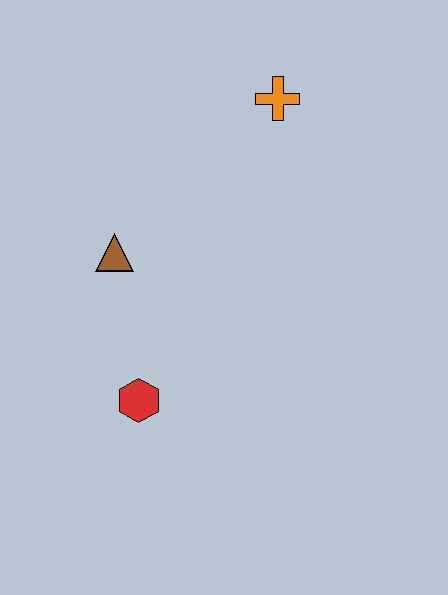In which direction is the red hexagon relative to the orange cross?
The red hexagon is below the orange cross.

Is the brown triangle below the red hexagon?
No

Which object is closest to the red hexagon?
The brown triangle is closest to the red hexagon.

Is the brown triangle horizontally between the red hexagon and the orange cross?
No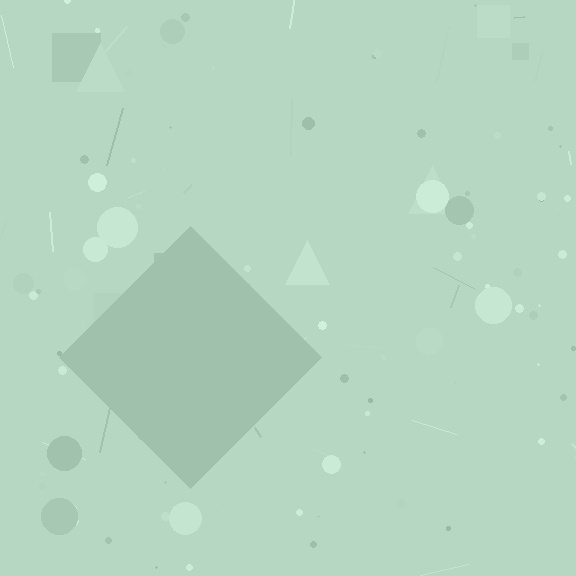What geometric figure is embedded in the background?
A diamond is embedded in the background.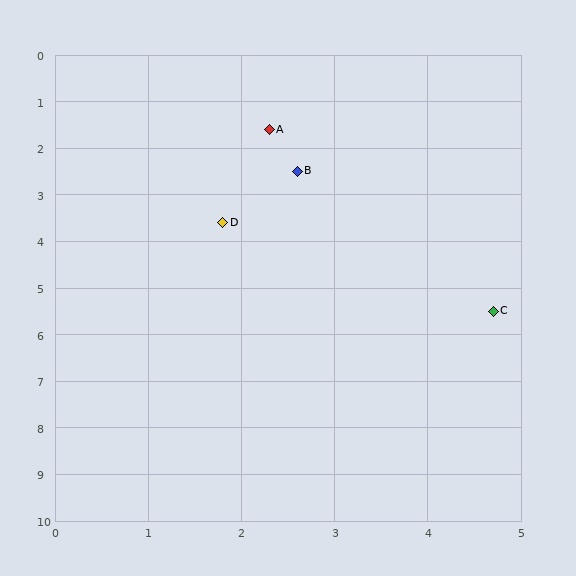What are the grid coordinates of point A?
Point A is at approximately (2.3, 1.6).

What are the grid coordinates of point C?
Point C is at approximately (4.7, 5.5).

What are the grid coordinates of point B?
Point B is at approximately (2.6, 2.5).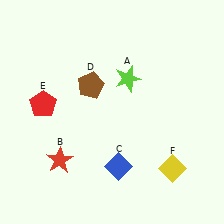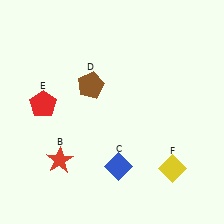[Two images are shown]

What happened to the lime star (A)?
The lime star (A) was removed in Image 2. It was in the top-right area of Image 1.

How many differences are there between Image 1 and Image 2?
There is 1 difference between the two images.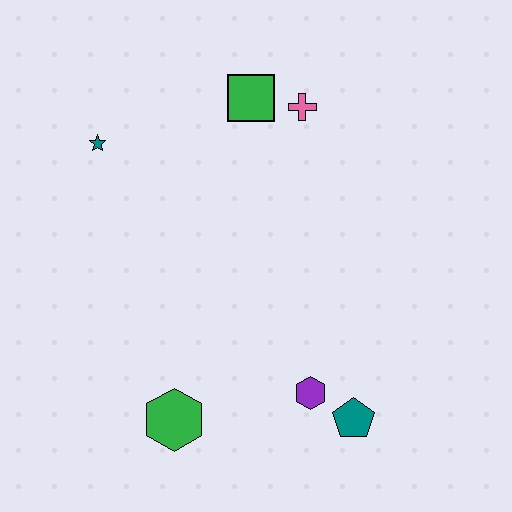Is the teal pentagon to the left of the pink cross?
No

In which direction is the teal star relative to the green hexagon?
The teal star is above the green hexagon.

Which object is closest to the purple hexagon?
The teal pentagon is closest to the purple hexagon.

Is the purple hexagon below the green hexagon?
No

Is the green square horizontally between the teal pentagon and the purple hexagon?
No